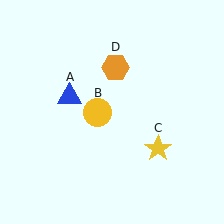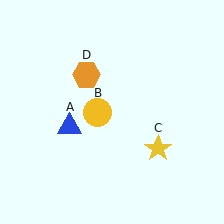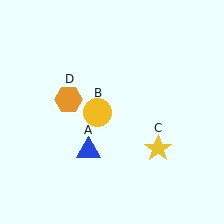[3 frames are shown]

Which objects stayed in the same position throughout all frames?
Yellow circle (object B) and yellow star (object C) remained stationary.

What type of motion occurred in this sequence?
The blue triangle (object A), orange hexagon (object D) rotated counterclockwise around the center of the scene.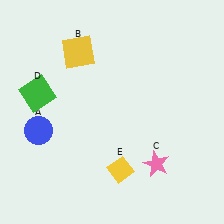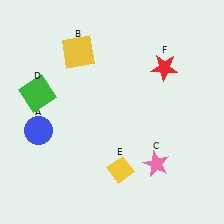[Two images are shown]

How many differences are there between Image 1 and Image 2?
There is 1 difference between the two images.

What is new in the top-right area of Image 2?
A red star (F) was added in the top-right area of Image 2.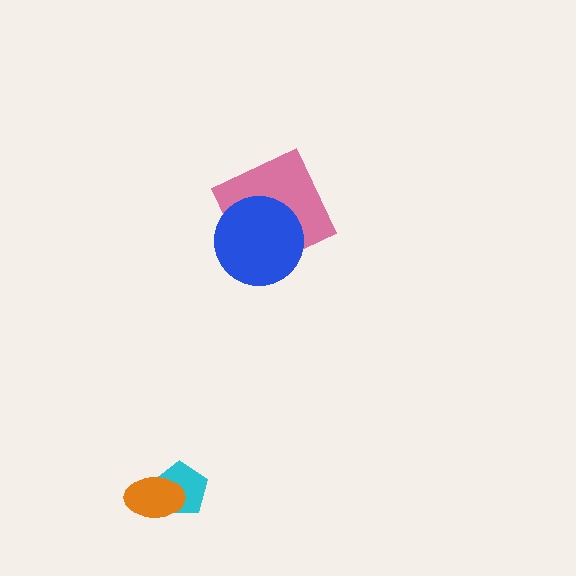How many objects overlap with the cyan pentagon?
1 object overlaps with the cyan pentagon.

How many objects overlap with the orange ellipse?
1 object overlaps with the orange ellipse.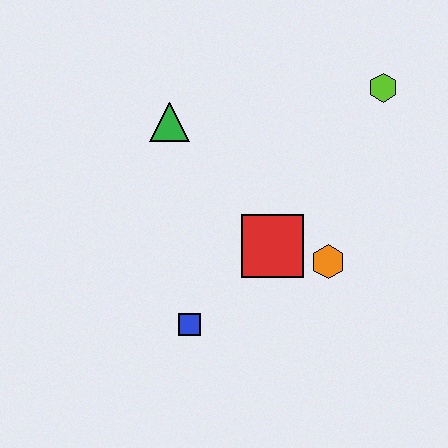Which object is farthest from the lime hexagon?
The blue square is farthest from the lime hexagon.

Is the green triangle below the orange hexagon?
No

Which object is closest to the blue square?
The red square is closest to the blue square.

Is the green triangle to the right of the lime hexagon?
No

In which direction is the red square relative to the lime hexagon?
The red square is below the lime hexagon.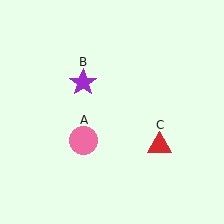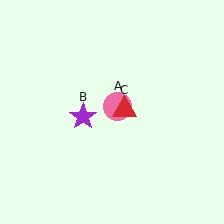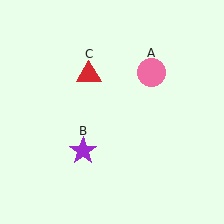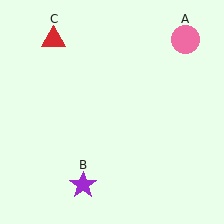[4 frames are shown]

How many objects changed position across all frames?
3 objects changed position: pink circle (object A), purple star (object B), red triangle (object C).